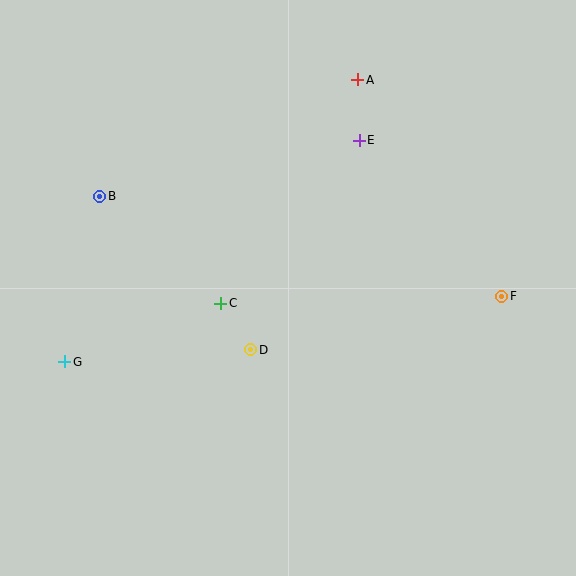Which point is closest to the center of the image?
Point C at (221, 303) is closest to the center.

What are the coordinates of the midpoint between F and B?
The midpoint between F and B is at (301, 246).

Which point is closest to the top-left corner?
Point B is closest to the top-left corner.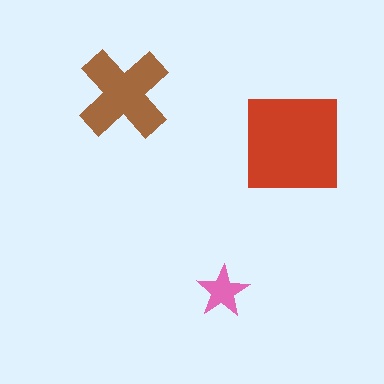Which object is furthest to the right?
The red square is rightmost.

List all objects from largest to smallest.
The red square, the brown cross, the pink star.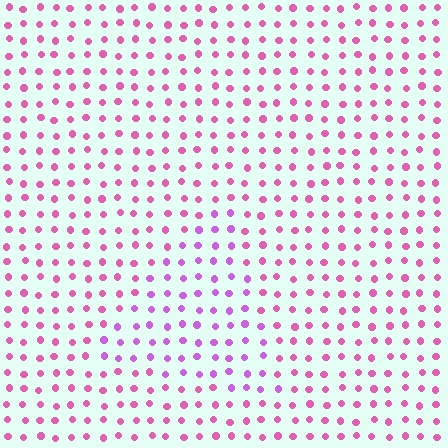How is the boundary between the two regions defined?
The boundary is defined purely by a slight shift in hue (about 31 degrees). Spacing, size, and orientation are identical on both sides.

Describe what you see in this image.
The image is filled with small pink elements in a uniform arrangement. A triangle-shaped region is visible where the elements are tinted to a slightly different hue, forming a subtle color boundary.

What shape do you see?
I see a triangle.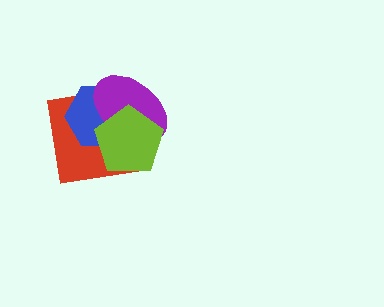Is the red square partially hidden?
Yes, it is partially covered by another shape.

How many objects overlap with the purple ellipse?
3 objects overlap with the purple ellipse.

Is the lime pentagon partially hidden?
No, no other shape covers it.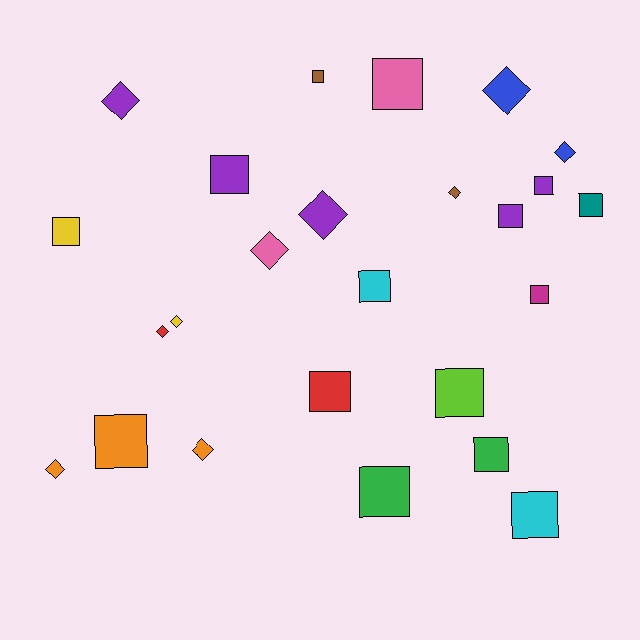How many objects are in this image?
There are 25 objects.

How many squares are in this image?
There are 15 squares.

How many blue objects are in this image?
There are 2 blue objects.